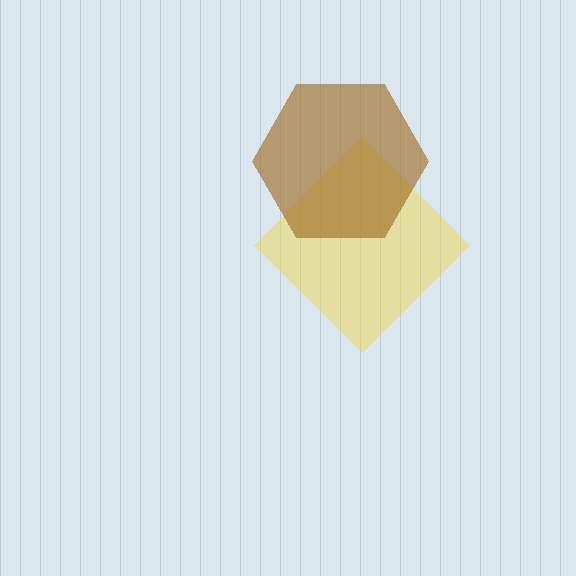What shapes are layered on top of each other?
The layered shapes are: a yellow diamond, a brown hexagon.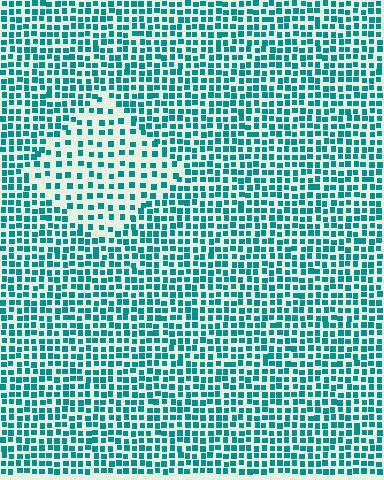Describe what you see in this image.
The image contains small teal elements arranged at two different densities. A diamond-shaped region is visible where the elements are less densely packed than the surrounding area.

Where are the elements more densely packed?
The elements are more densely packed outside the diamond boundary.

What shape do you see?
I see a diamond.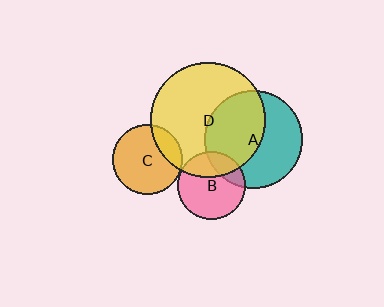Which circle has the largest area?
Circle D (yellow).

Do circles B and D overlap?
Yes.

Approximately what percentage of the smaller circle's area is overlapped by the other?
Approximately 30%.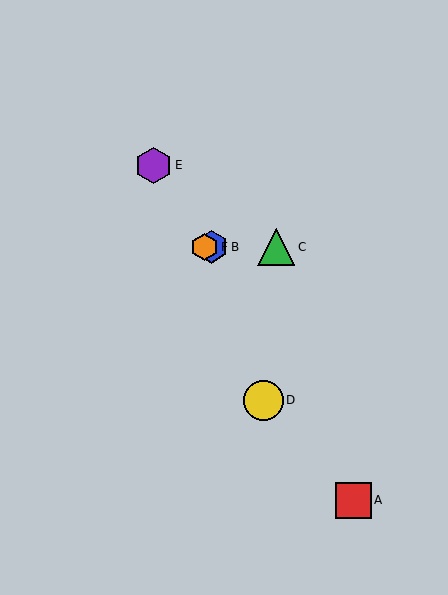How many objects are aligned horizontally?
3 objects (B, C, F) are aligned horizontally.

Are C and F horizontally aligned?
Yes, both are at y≈247.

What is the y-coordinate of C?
Object C is at y≈247.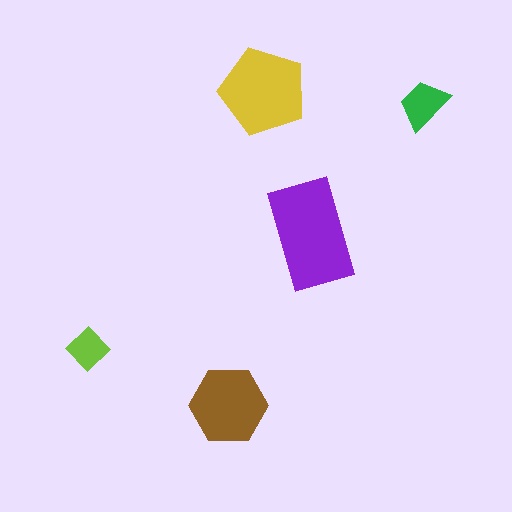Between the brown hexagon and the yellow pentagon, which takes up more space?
The yellow pentagon.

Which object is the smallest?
The lime diamond.